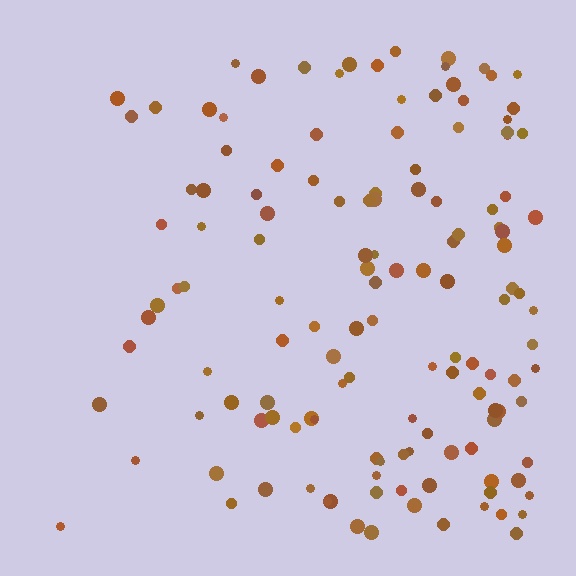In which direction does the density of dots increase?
From left to right, with the right side densest.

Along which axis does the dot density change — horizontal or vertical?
Horizontal.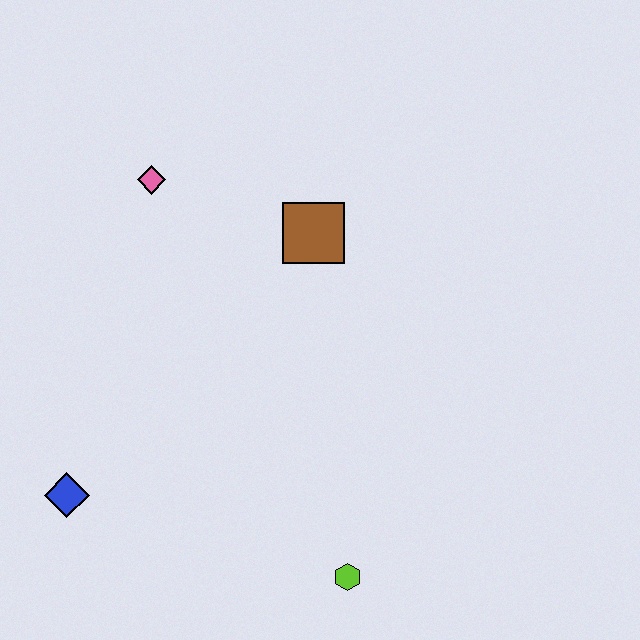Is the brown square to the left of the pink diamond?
No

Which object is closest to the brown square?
The pink diamond is closest to the brown square.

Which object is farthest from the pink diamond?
The lime hexagon is farthest from the pink diamond.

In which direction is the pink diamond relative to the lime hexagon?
The pink diamond is above the lime hexagon.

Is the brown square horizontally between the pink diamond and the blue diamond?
No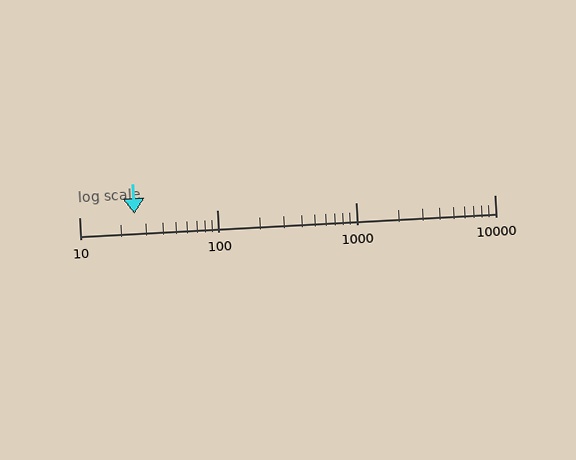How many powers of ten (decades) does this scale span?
The scale spans 3 decades, from 10 to 10000.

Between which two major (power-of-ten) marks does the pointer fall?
The pointer is between 10 and 100.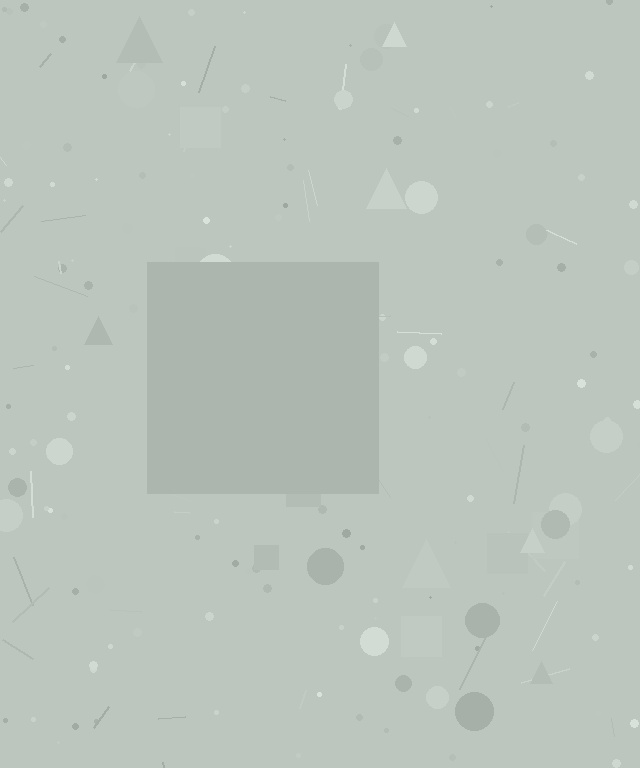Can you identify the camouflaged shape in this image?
The camouflaged shape is a square.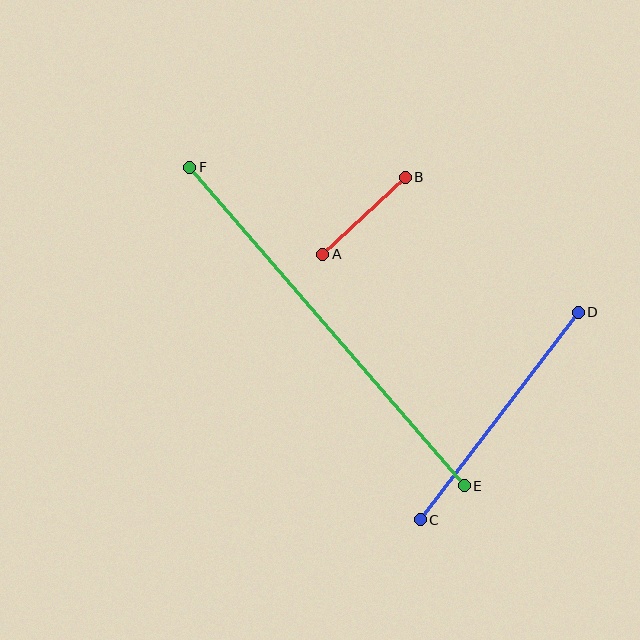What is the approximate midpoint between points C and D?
The midpoint is at approximately (499, 416) pixels.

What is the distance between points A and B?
The distance is approximately 113 pixels.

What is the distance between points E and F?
The distance is approximately 421 pixels.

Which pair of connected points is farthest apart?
Points E and F are farthest apart.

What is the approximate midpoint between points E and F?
The midpoint is at approximately (327, 327) pixels.